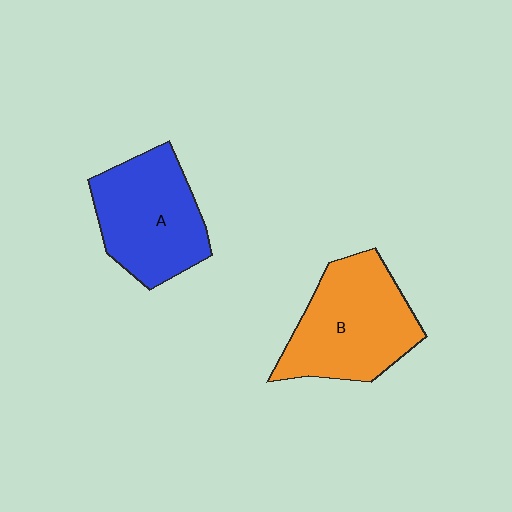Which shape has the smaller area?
Shape A (blue).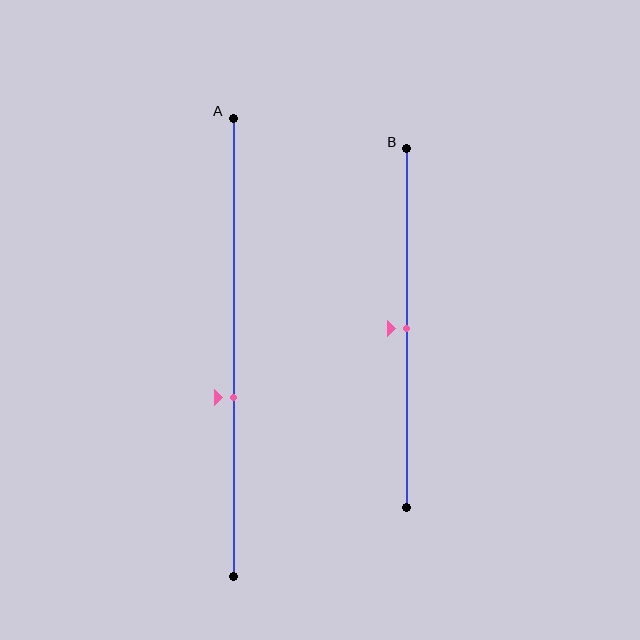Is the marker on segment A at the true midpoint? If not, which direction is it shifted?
No, the marker on segment A is shifted downward by about 11% of the segment length.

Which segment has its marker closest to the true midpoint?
Segment B has its marker closest to the true midpoint.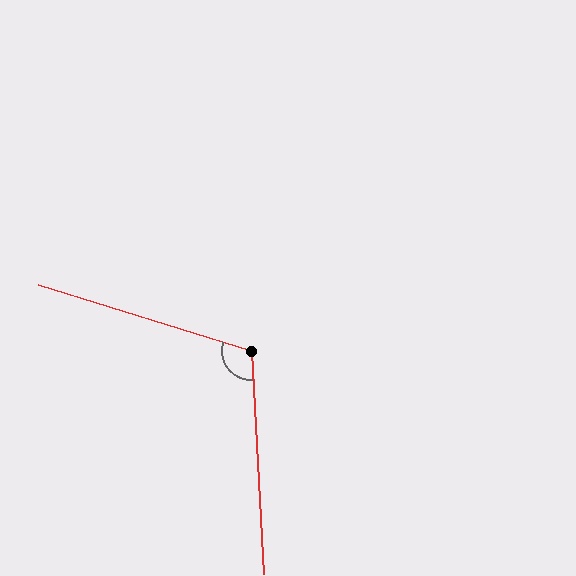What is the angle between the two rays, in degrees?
Approximately 110 degrees.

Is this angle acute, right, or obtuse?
It is obtuse.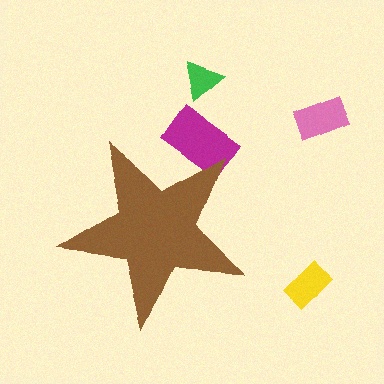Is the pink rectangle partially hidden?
No, the pink rectangle is fully visible.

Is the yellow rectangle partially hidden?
No, the yellow rectangle is fully visible.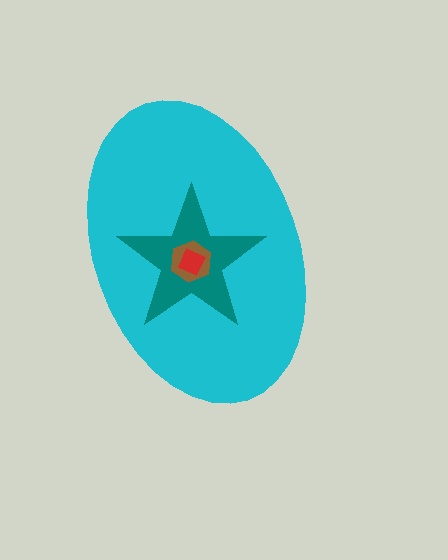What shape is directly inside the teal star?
The brown hexagon.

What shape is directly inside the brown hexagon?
The red diamond.